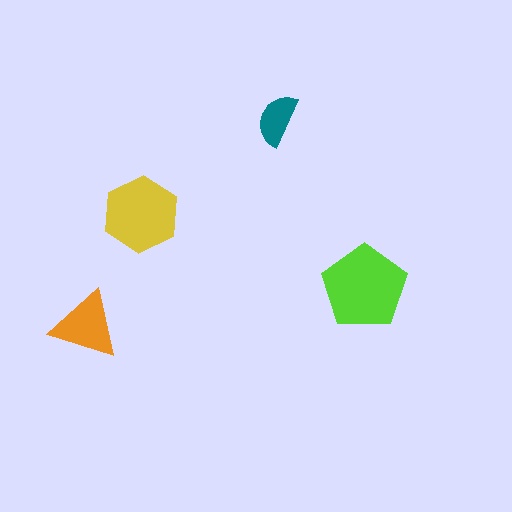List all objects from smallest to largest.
The teal semicircle, the orange triangle, the yellow hexagon, the lime pentagon.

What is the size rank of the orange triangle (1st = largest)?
3rd.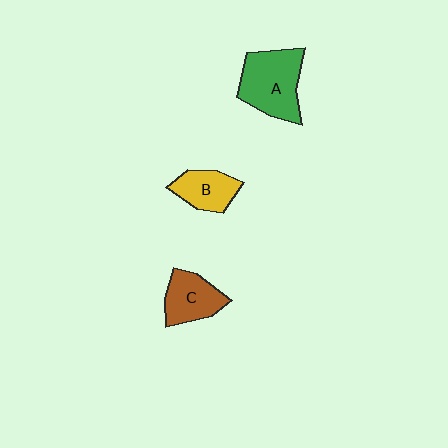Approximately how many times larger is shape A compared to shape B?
Approximately 1.7 times.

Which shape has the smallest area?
Shape B (yellow).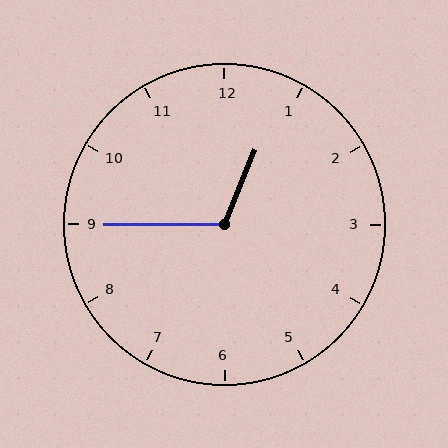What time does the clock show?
12:45.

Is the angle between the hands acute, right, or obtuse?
It is obtuse.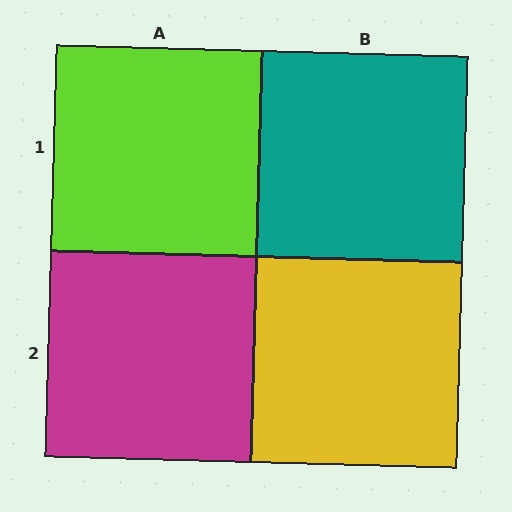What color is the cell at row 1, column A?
Lime.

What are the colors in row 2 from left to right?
Magenta, yellow.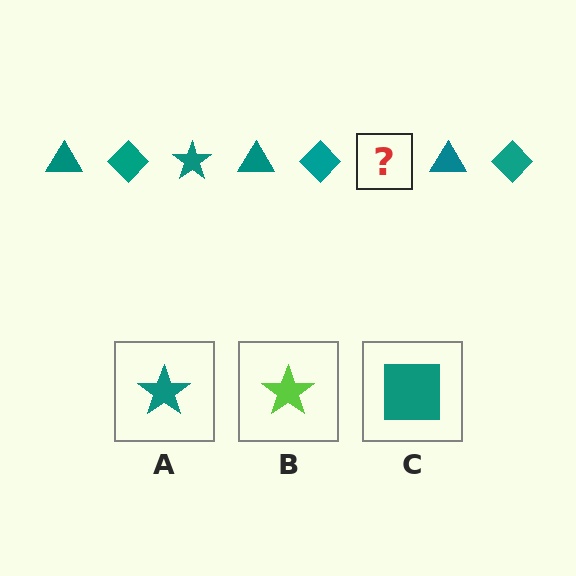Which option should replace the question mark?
Option A.